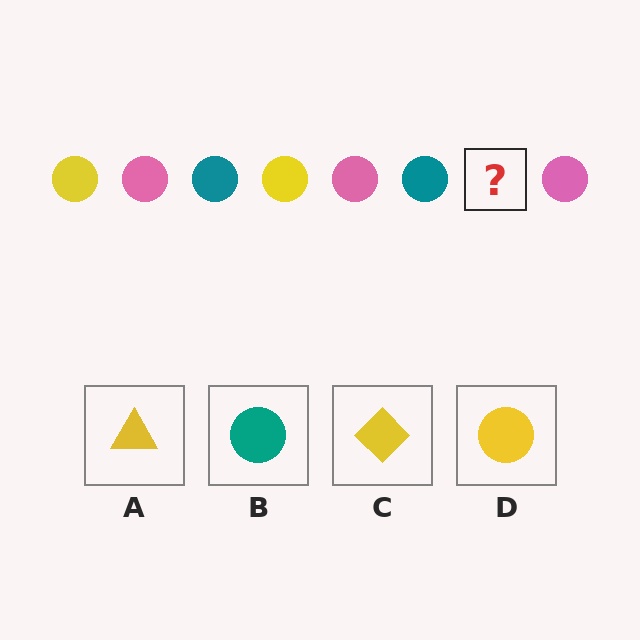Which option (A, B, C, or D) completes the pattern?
D.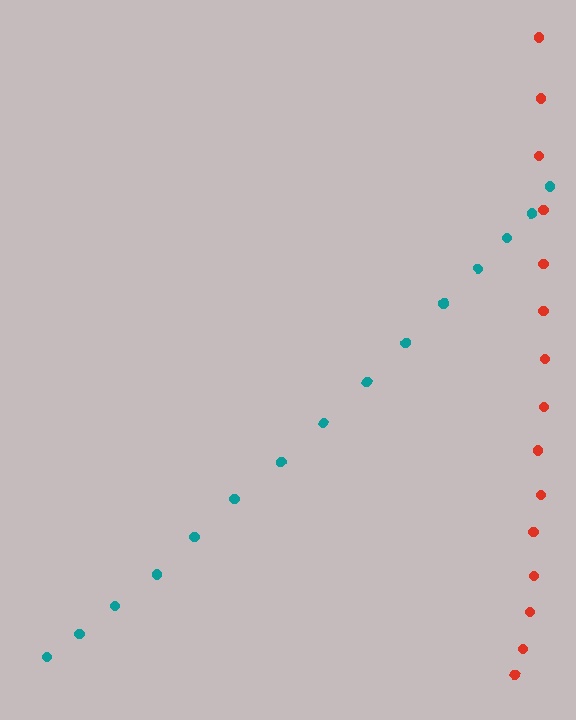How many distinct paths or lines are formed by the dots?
There are 2 distinct paths.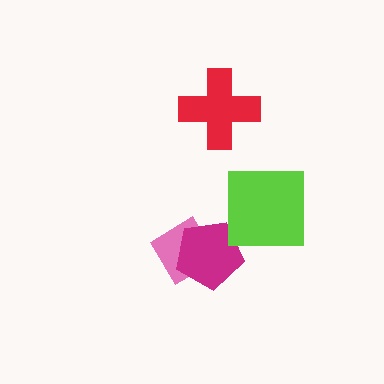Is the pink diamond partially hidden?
Yes, it is partially covered by another shape.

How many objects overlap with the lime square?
0 objects overlap with the lime square.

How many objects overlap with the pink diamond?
1 object overlaps with the pink diamond.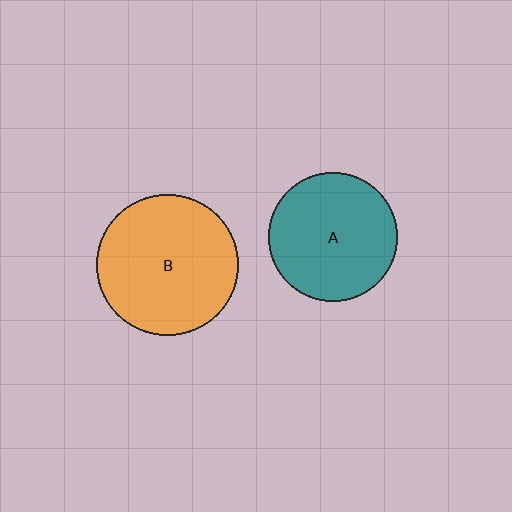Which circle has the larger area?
Circle B (orange).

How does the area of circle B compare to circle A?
Approximately 1.2 times.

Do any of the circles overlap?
No, none of the circles overlap.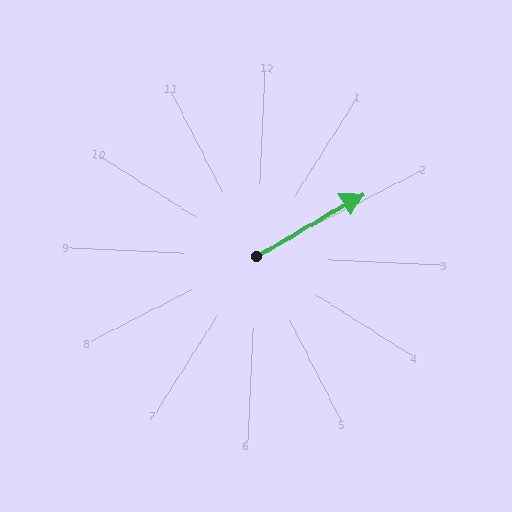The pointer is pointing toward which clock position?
Roughly 2 o'clock.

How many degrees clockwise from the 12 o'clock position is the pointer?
Approximately 57 degrees.